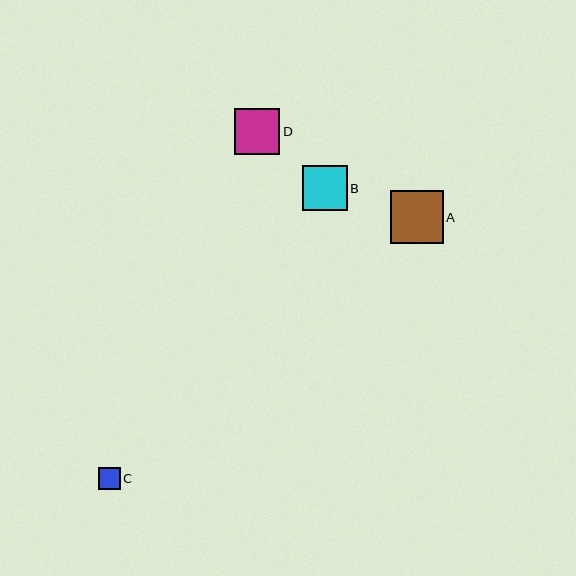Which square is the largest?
Square A is the largest with a size of approximately 53 pixels.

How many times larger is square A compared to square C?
Square A is approximately 2.5 times the size of square C.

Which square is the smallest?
Square C is the smallest with a size of approximately 21 pixels.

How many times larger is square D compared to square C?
Square D is approximately 2.1 times the size of square C.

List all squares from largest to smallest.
From largest to smallest: A, D, B, C.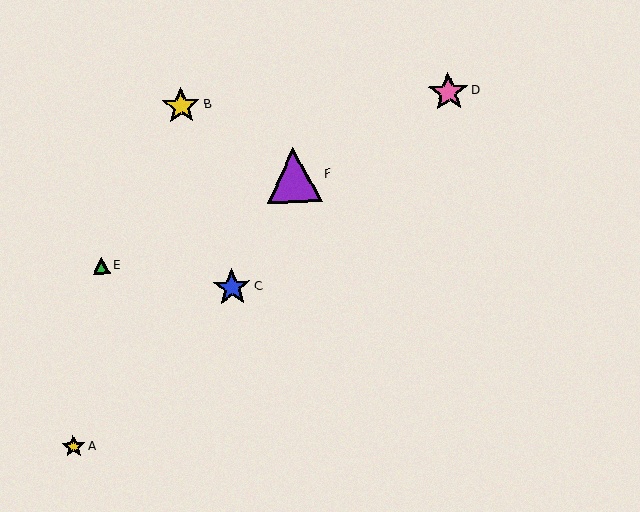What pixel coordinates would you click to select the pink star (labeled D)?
Click at (448, 92) to select the pink star D.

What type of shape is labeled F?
Shape F is a purple triangle.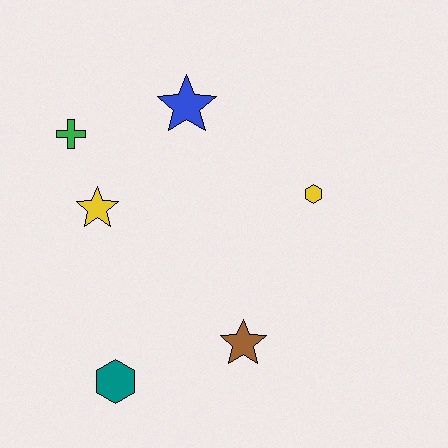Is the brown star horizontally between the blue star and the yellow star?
No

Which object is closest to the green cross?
The yellow star is closest to the green cross.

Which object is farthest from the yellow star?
The yellow hexagon is farthest from the yellow star.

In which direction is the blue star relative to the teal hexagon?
The blue star is above the teal hexagon.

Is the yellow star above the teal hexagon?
Yes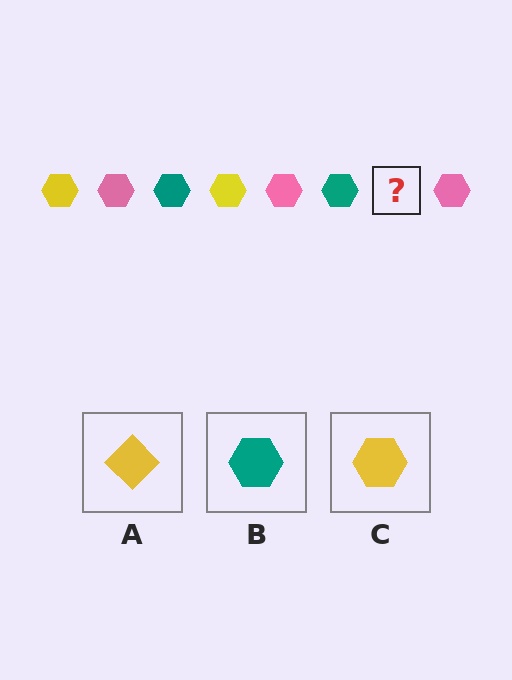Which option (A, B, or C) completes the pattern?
C.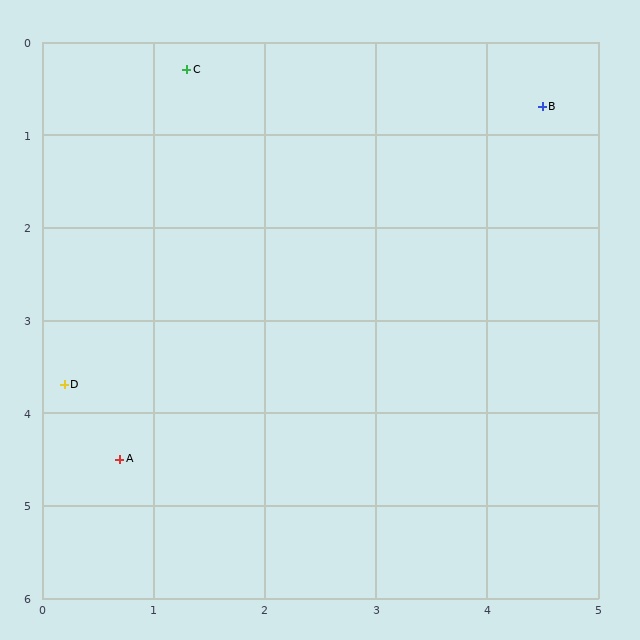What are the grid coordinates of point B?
Point B is at approximately (4.5, 0.7).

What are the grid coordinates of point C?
Point C is at approximately (1.3, 0.3).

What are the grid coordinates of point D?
Point D is at approximately (0.2, 3.7).